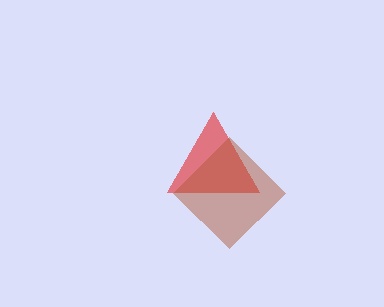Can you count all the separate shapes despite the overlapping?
Yes, there are 2 separate shapes.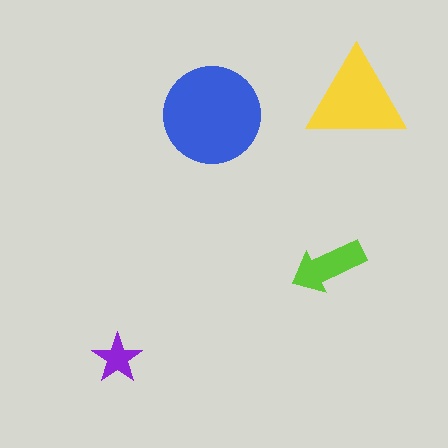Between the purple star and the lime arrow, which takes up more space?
The lime arrow.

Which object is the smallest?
The purple star.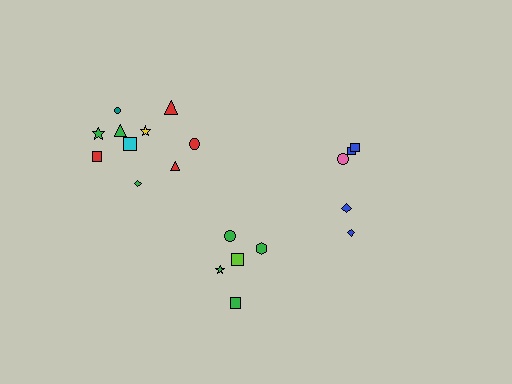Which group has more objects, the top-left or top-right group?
The top-left group.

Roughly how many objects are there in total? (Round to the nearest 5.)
Roughly 20 objects in total.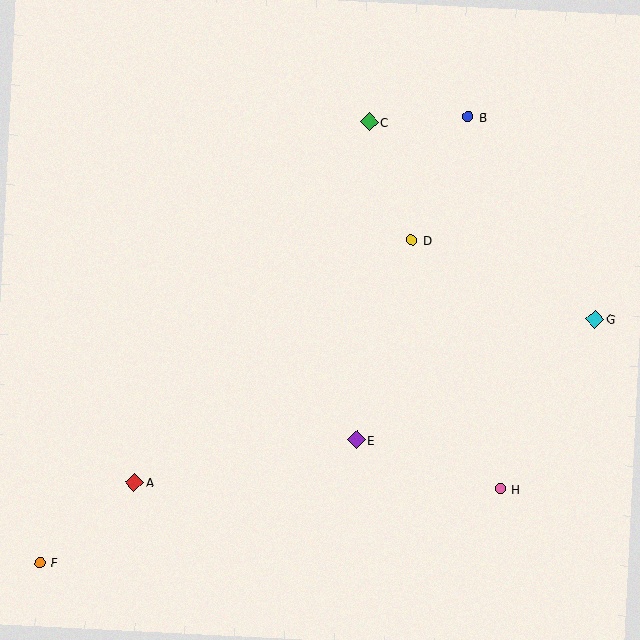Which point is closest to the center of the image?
Point D at (412, 240) is closest to the center.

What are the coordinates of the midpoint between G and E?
The midpoint between G and E is at (476, 379).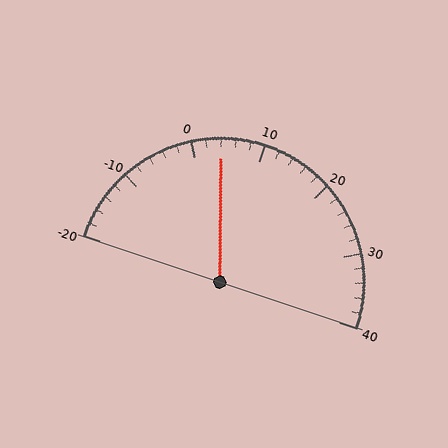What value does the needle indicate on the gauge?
The needle indicates approximately 4.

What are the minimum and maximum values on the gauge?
The gauge ranges from -20 to 40.